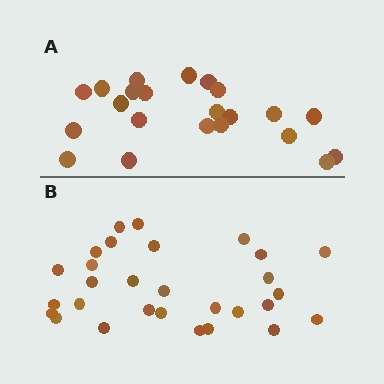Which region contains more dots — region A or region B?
Region B (the bottom region) has more dots.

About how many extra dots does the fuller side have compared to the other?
Region B has roughly 8 or so more dots than region A.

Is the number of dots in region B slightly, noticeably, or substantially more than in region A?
Region B has noticeably more, but not dramatically so. The ratio is roughly 1.3 to 1.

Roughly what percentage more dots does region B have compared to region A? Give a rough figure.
About 30% more.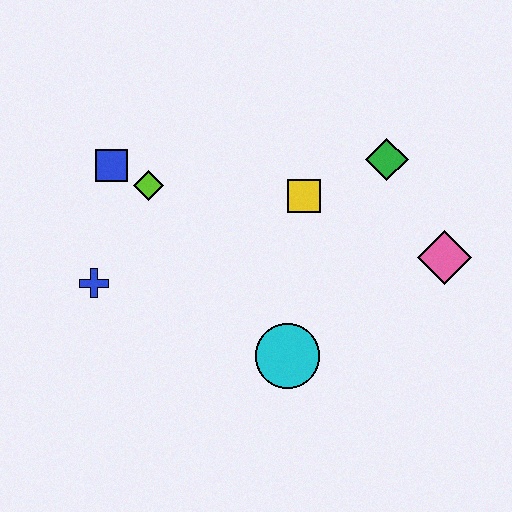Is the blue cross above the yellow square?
No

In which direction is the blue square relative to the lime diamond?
The blue square is to the left of the lime diamond.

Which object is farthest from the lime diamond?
The pink diamond is farthest from the lime diamond.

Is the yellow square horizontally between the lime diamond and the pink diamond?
Yes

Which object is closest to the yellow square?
The green diamond is closest to the yellow square.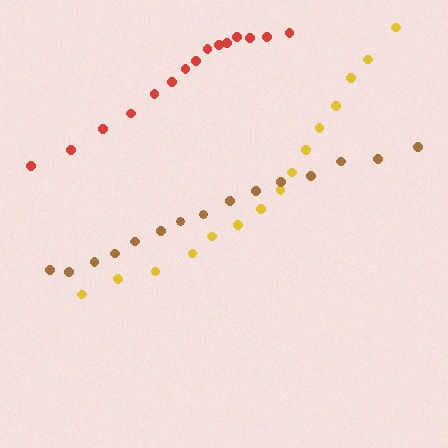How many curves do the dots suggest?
There are 3 distinct paths.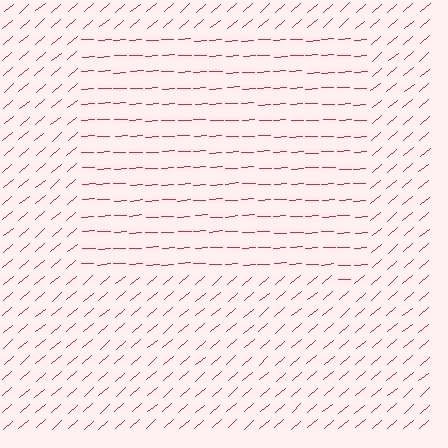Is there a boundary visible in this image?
Yes, there is a texture boundary formed by a change in line orientation.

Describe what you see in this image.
The image is filled with small red line segments. A rectangle region in the image has lines oriented differently from the surrounding lines, creating a visible texture boundary.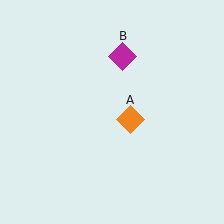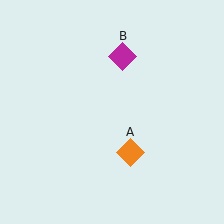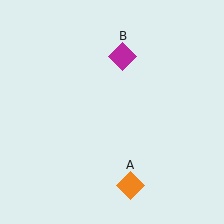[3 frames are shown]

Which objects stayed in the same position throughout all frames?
Magenta diamond (object B) remained stationary.